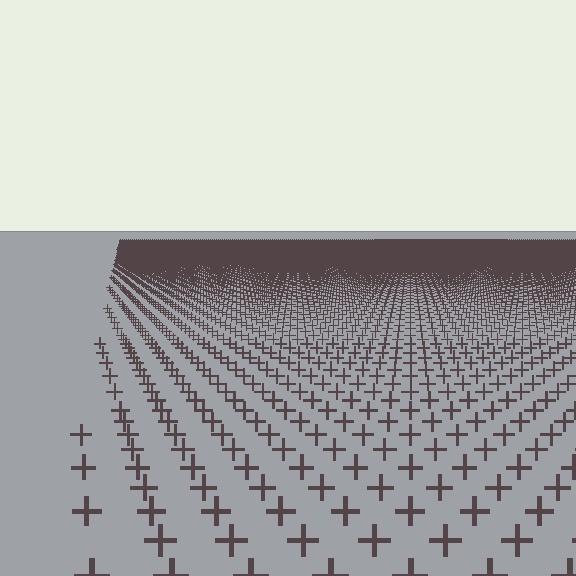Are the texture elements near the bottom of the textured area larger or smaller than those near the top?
Larger. Near the bottom, elements are closer to the viewer and appear at a bigger on-screen size.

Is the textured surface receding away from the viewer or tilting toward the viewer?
The surface is receding away from the viewer. Texture elements get smaller and denser toward the top.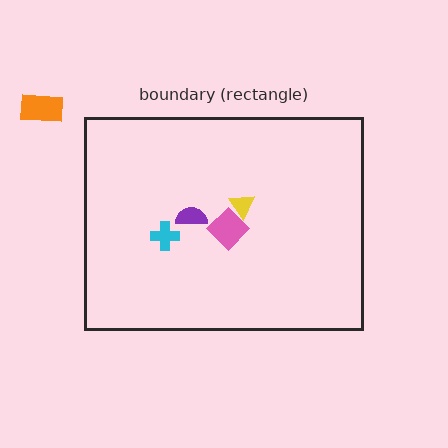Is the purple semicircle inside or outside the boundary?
Inside.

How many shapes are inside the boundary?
4 inside, 1 outside.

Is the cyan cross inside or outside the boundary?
Inside.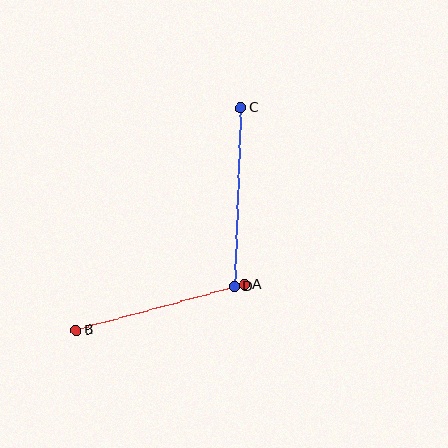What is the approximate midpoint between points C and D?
The midpoint is at approximately (238, 197) pixels.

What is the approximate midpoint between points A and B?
The midpoint is at approximately (160, 308) pixels.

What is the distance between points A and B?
The distance is approximately 174 pixels.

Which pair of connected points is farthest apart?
Points C and D are farthest apart.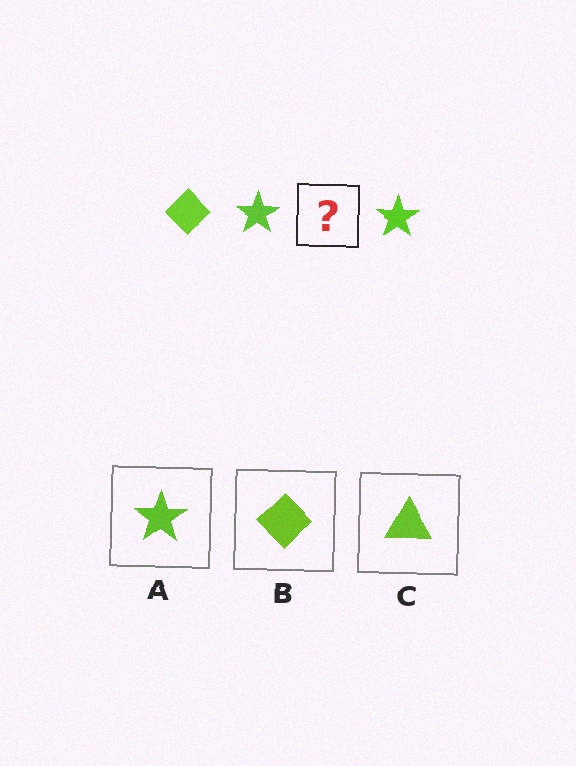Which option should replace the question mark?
Option B.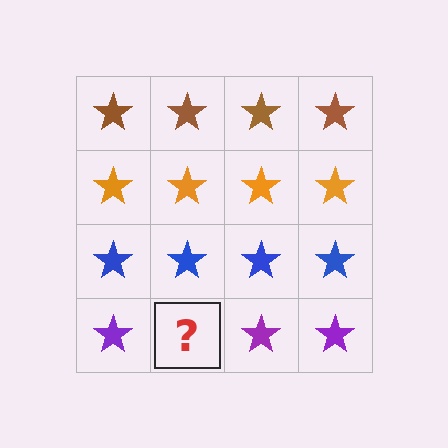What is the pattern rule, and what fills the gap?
The rule is that each row has a consistent color. The gap should be filled with a purple star.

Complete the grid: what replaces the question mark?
The question mark should be replaced with a purple star.